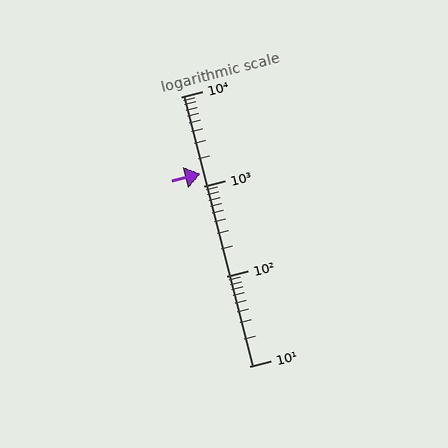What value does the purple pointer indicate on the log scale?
The pointer indicates approximately 1400.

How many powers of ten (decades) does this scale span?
The scale spans 3 decades, from 10 to 10000.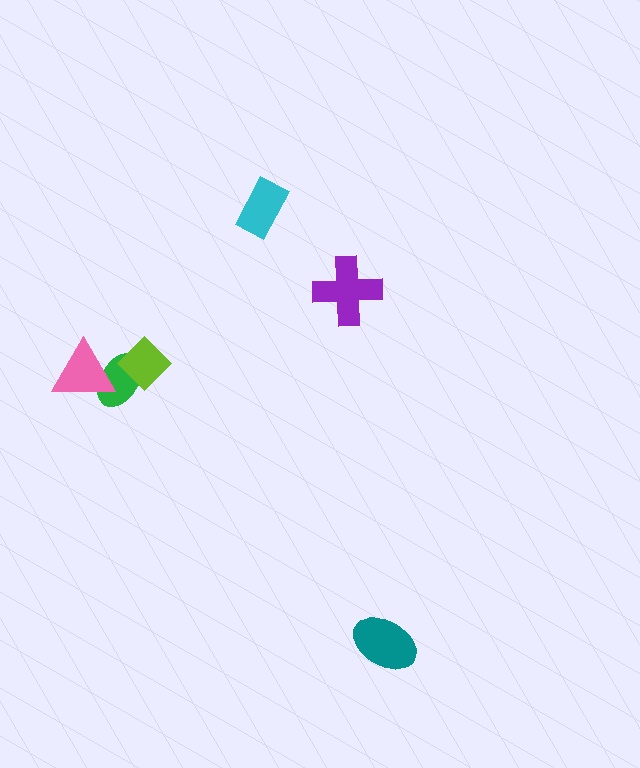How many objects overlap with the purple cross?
0 objects overlap with the purple cross.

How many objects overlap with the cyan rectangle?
0 objects overlap with the cyan rectangle.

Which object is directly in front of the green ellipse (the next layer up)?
The lime diamond is directly in front of the green ellipse.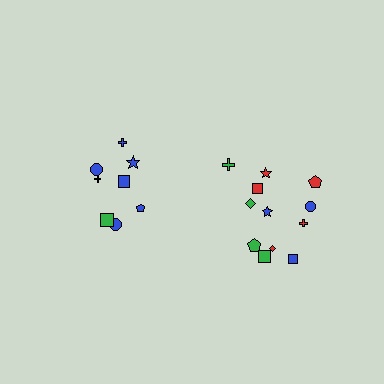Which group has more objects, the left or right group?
The right group.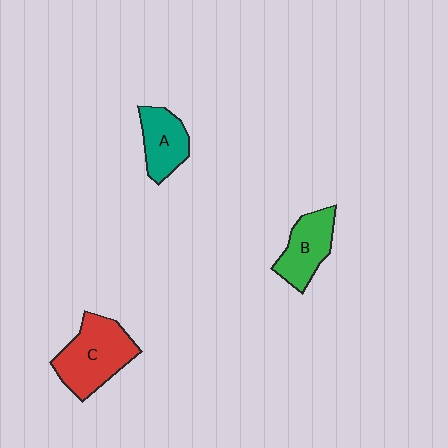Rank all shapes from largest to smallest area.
From largest to smallest: C (red), B (green), A (teal).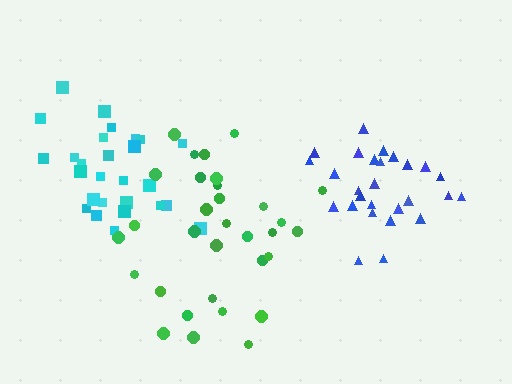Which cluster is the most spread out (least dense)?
Green.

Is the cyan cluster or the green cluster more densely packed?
Cyan.